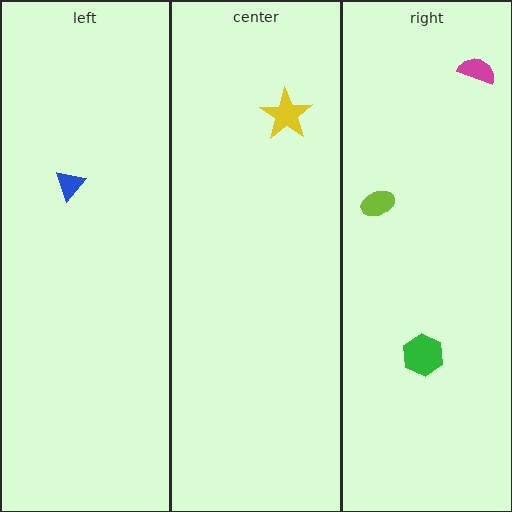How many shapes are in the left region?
1.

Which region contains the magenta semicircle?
The right region.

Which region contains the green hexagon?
The right region.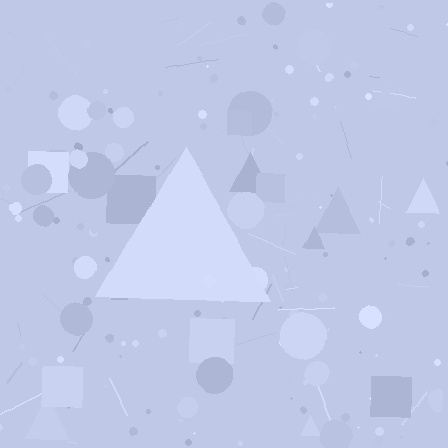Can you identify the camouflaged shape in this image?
The camouflaged shape is a triangle.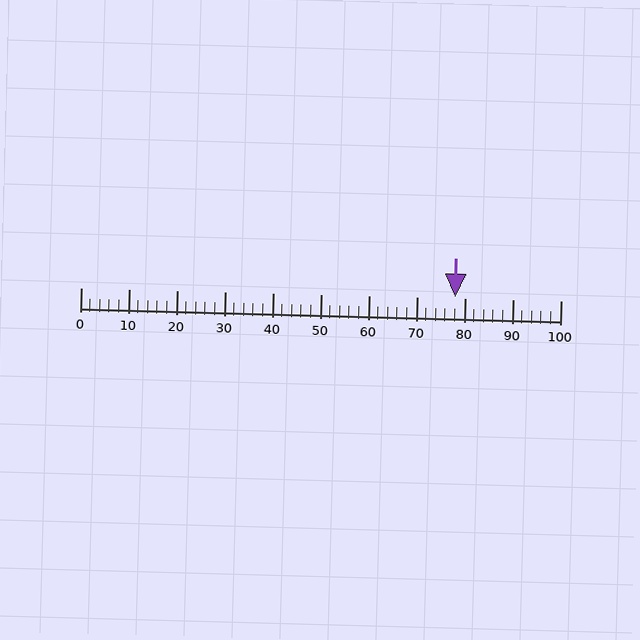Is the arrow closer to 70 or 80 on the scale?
The arrow is closer to 80.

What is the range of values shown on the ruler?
The ruler shows values from 0 to 100.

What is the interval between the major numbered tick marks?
The major tick marks are spaced 10 units apart.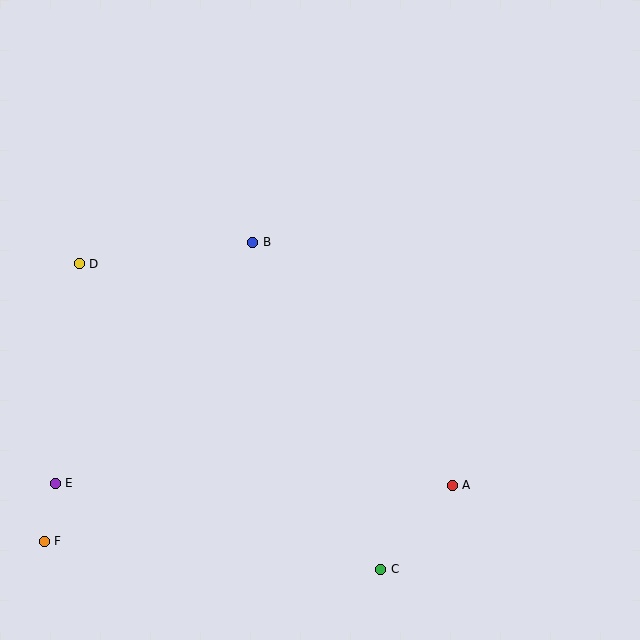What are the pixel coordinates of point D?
Point D is at (79, 264).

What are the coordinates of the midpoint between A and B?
The midpoint between A and B is at (353, 364).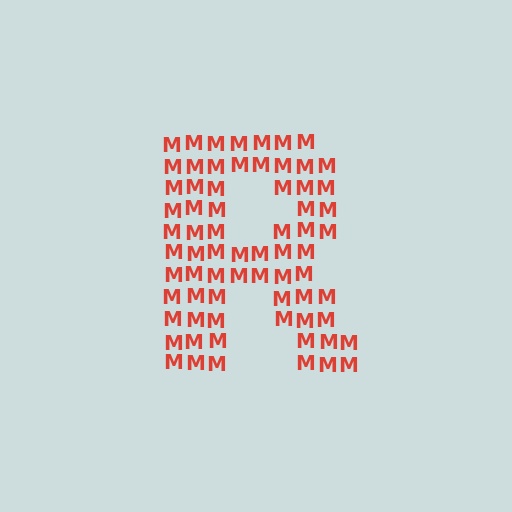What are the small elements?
The small elements are letter M's.